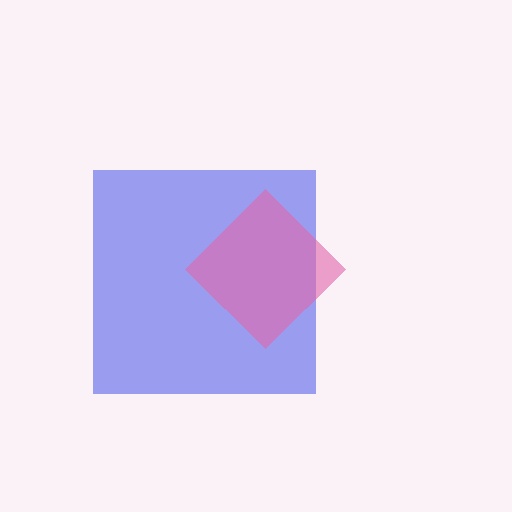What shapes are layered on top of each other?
The layered shapes are: a blue square, a pink diamond.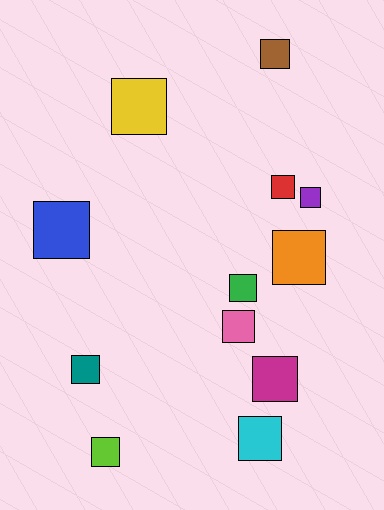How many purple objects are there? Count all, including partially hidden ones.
There is 1 purple object.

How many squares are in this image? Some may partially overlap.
There are 12 squares.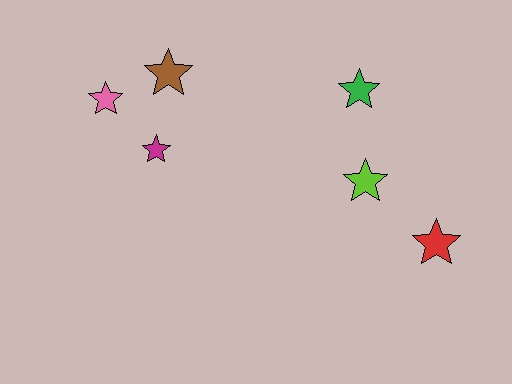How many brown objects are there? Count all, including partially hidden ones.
There is 1 brown object.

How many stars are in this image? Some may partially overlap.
There are 6 stars.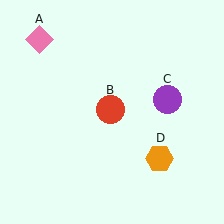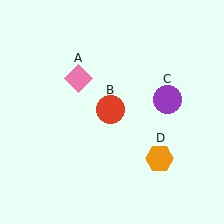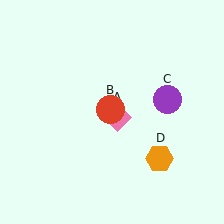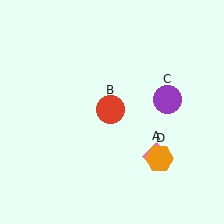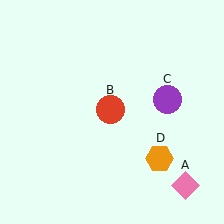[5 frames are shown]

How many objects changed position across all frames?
1 object changed position: pink diamond (object A).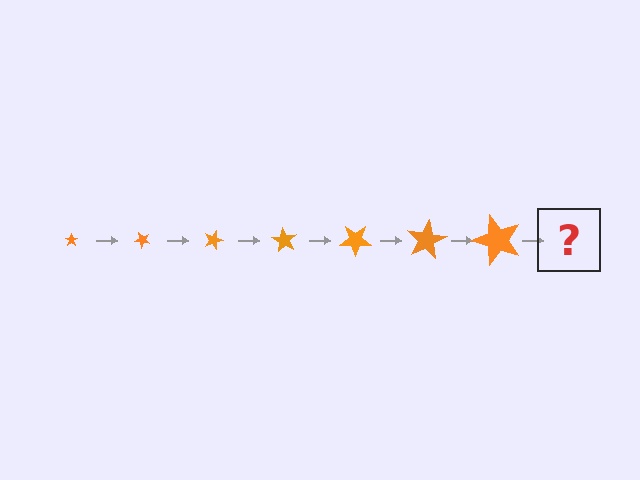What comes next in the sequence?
The next element should be a star, larger than the previous one and rotated 315 degrees from the start.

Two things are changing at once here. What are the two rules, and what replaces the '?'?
The two rules are that the star grows larger each step and it rotates 45 degrees each step. The '?' should be a star, larger than the previous one and rotated 315 degrees from the start.